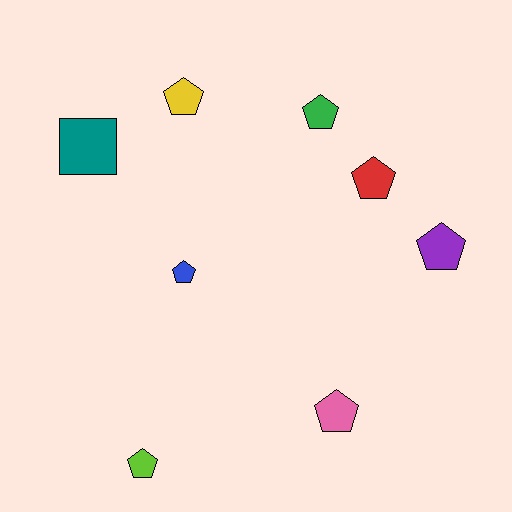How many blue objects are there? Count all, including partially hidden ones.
There is 1 blue object.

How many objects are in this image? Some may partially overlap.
There are 8 objects.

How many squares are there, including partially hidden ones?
There is 1 square.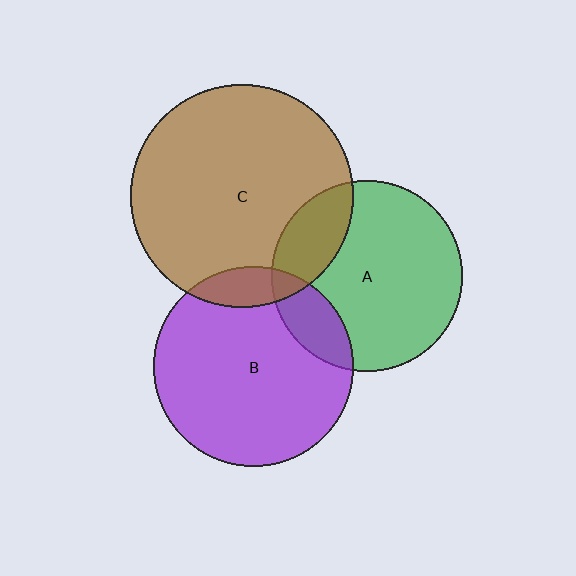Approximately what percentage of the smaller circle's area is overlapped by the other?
Approximately 10%.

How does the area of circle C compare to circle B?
Approximately 1.2 times.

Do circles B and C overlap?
Yes.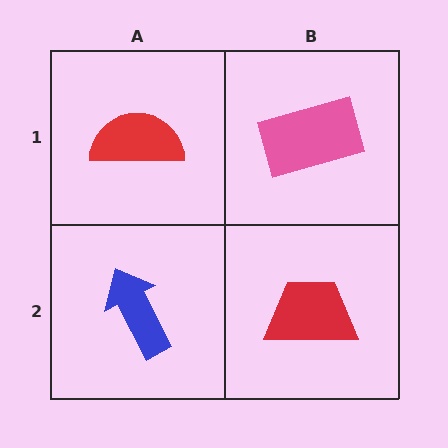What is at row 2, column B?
A red trapezoid.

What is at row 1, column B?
A pink rectangle.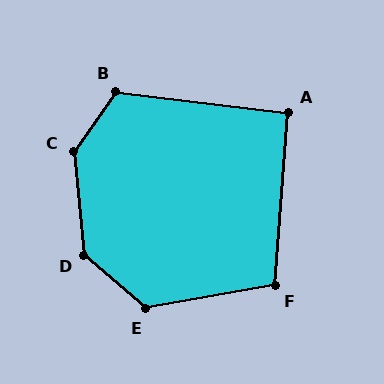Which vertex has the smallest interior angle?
A, at approximately 92 degrees.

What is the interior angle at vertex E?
Approximately 129 degrees (obtuse).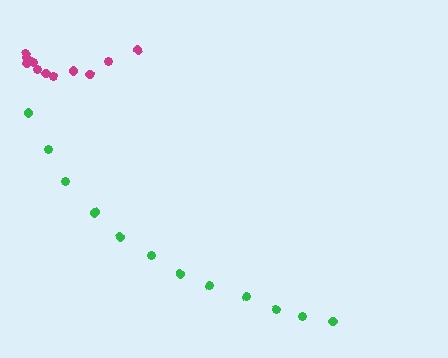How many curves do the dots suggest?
There are 2 distinct paths.